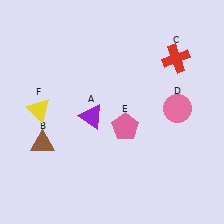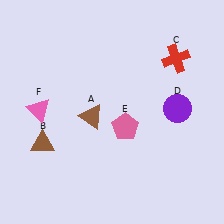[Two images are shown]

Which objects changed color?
A changed from purple to brown. D changed from pink to purple. F changed from yellow to pink.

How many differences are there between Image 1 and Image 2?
There are 3 differences between the two images.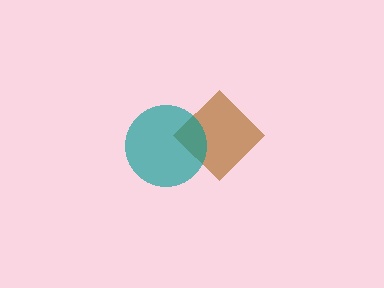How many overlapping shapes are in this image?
There are 2 overlapping shapes in the image.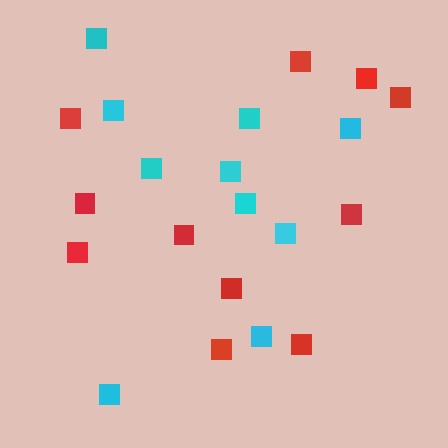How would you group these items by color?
There are 2 groups: one group of cyan squares (10) and one group of red squares (11).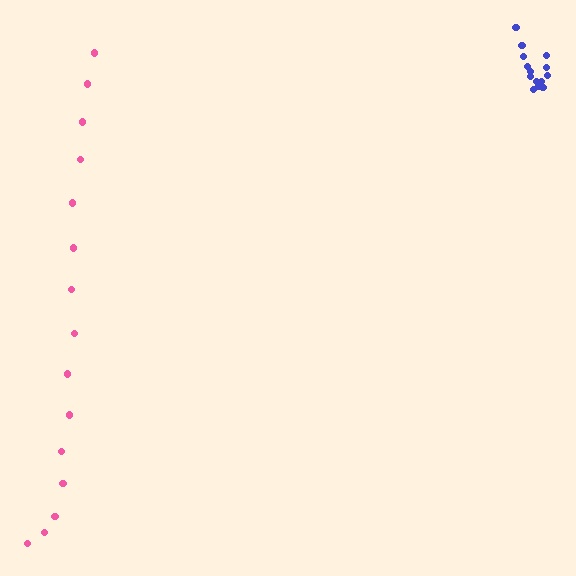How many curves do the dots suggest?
There are 2 distinct paths.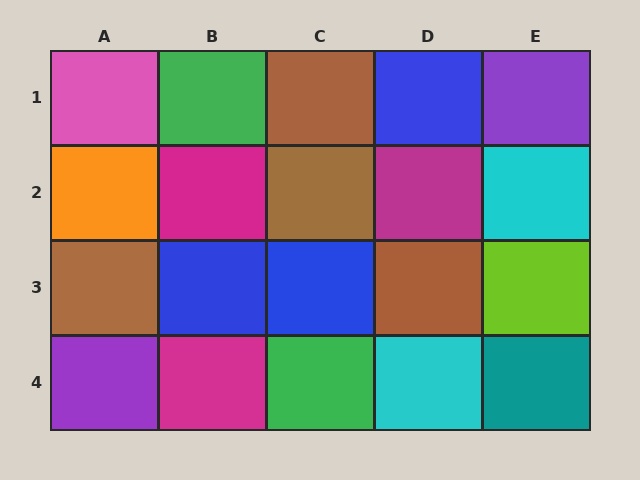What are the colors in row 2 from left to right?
Orange, magenta, brown, magenta, cyan.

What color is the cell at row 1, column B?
Green.